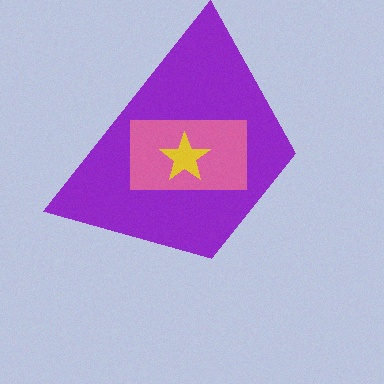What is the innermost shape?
The yellow star.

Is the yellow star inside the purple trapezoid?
Yes.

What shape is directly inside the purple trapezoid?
The pink rectangle.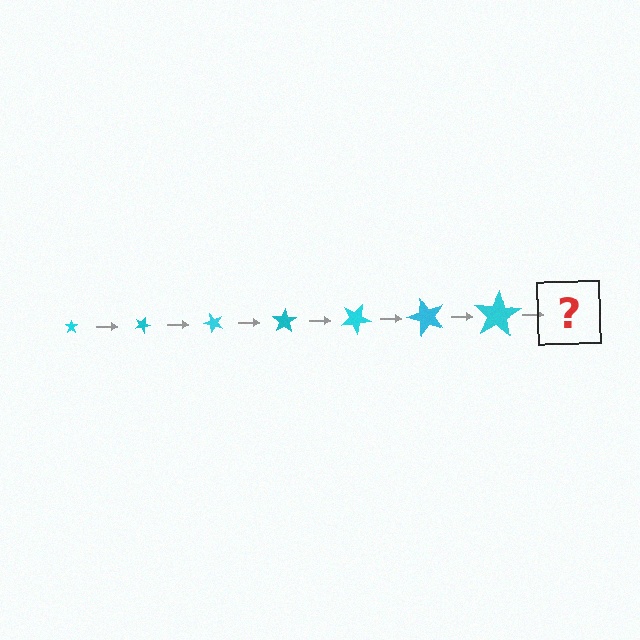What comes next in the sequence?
The next element should be a star, larger than the previous one and rotated 175 degrees from the start.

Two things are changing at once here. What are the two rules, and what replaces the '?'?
The two rules are that the star grows larger each step and it rotates 25 degrees each step. The '?' should be a star, larger than the previous one and rotated 175 degrees from the start.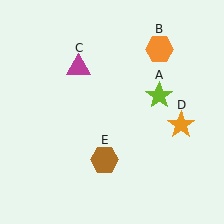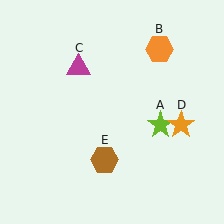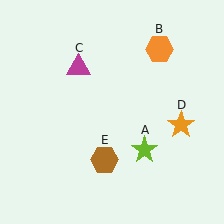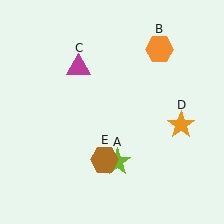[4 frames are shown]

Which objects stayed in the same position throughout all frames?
Orange hexagon (object B) and magenta triangle (object C) and orange star (object D) and brown hexagon (object E) remained stationary.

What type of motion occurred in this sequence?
The lime star (object A) rotated clockwise around the center of the scene.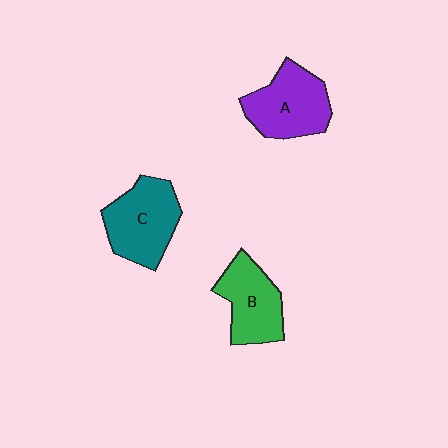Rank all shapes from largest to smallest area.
From largest to smallest: C (teal), A (purple), B (green).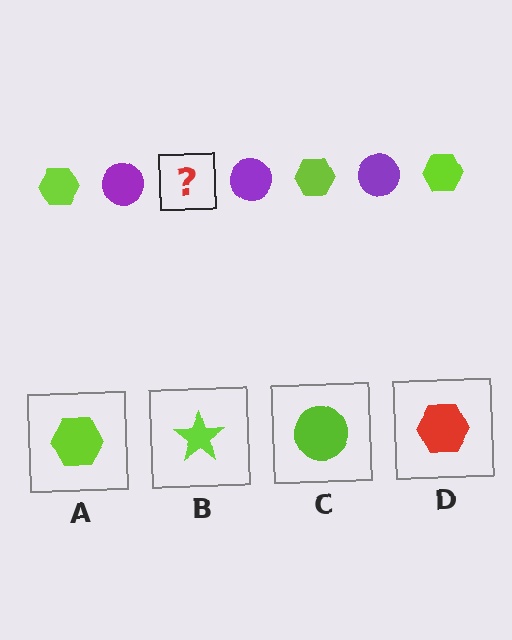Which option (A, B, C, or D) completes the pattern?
A.